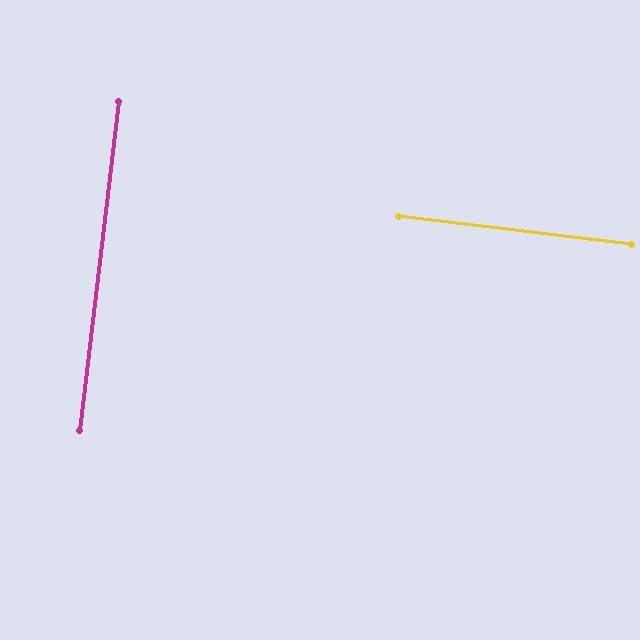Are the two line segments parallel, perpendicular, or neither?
Perpendicular — they meet at approximately 90°.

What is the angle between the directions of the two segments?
Approximately 90 degrees.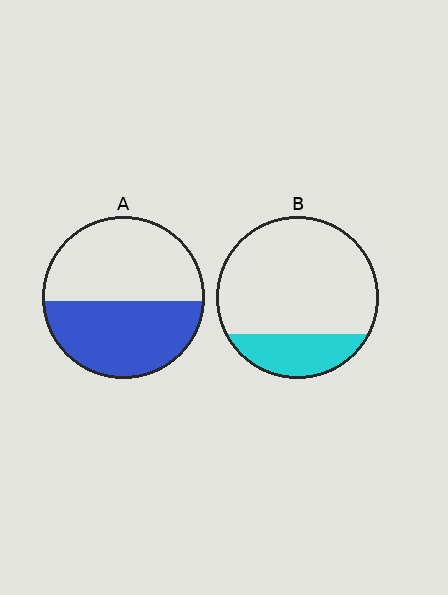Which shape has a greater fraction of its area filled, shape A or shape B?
Shape A.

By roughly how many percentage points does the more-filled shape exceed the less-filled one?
By roughly 25 percentage points (A over B).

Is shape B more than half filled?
No.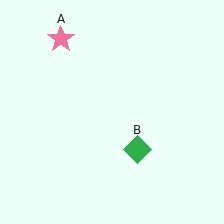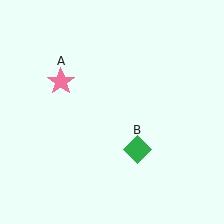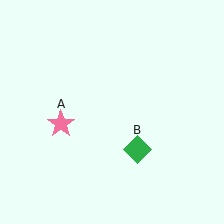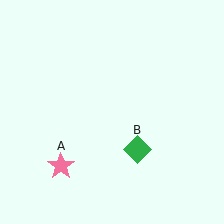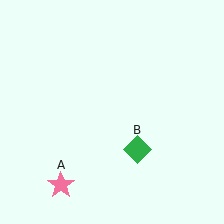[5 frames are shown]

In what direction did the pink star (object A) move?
The pink star (object A) moved down.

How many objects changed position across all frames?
1 object changed position: pink star (object A).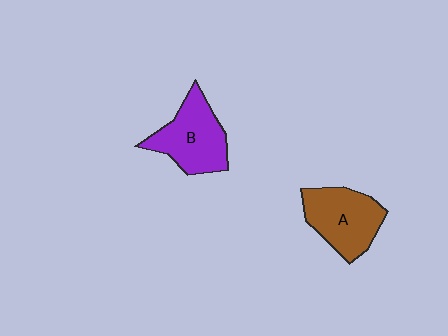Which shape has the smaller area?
Shape A (brown).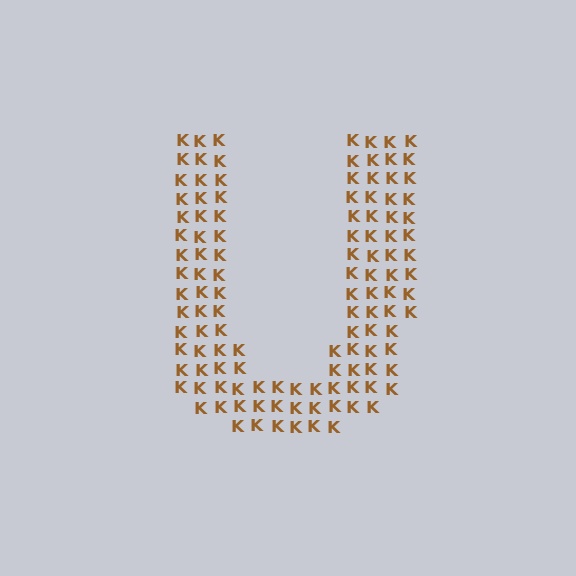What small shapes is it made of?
It is made of small letter K's.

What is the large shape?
The large shape is the letter U.